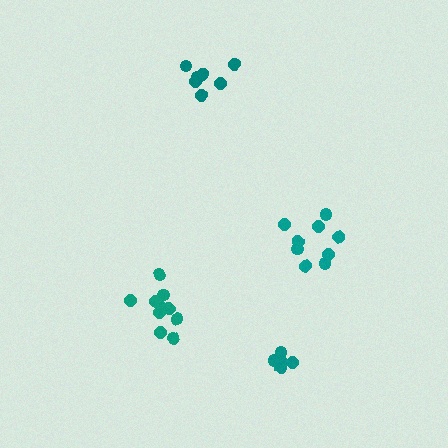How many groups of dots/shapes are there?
There are 4 groups.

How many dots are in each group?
Group 1: 9 dots, Group 2: 11 dots, Group 3: 5 dots, Group 4: 7 dots (32 total).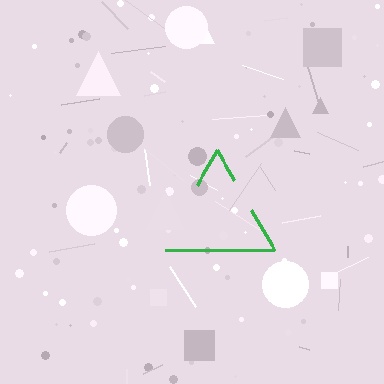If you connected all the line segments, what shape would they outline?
They would outline a triangle.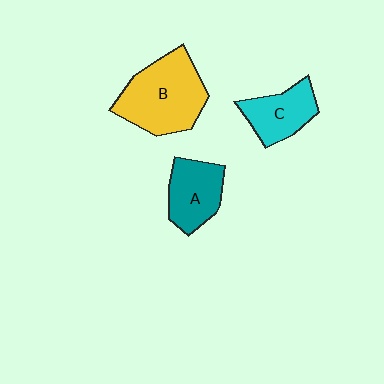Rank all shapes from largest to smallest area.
From largest to smallest: B (yellow), A (teal), C (cyan).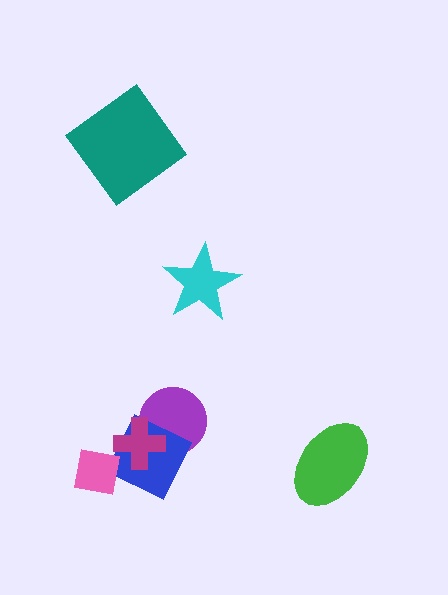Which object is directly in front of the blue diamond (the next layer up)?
The magenta cross is directly in front of the blue diamond.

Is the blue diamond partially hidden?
Yes, it is partially covered by another shape.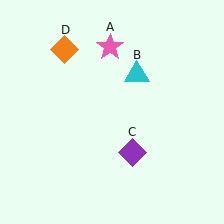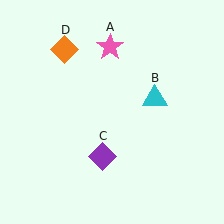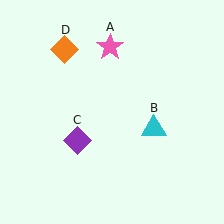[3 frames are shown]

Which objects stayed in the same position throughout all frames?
Pink star (object A) and orange diamond (object D) remained stationary.